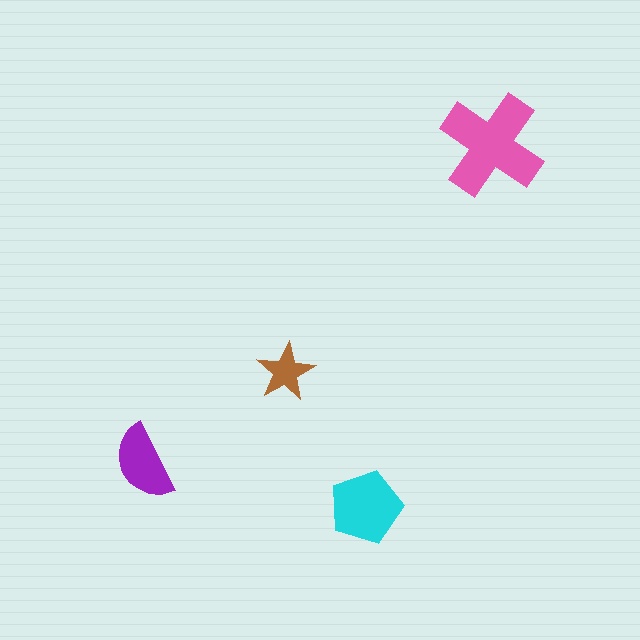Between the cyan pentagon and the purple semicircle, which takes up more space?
The cyan pentagon.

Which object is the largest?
The pink cross.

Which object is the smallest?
The brown star.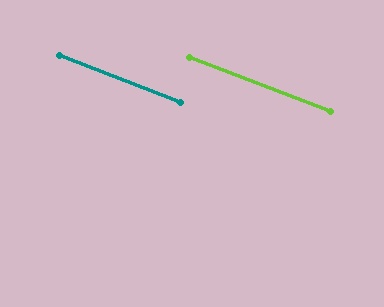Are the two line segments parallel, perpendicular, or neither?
Parallel — their directions differ by only 0.3°.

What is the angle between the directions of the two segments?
Approximately 0 degrees.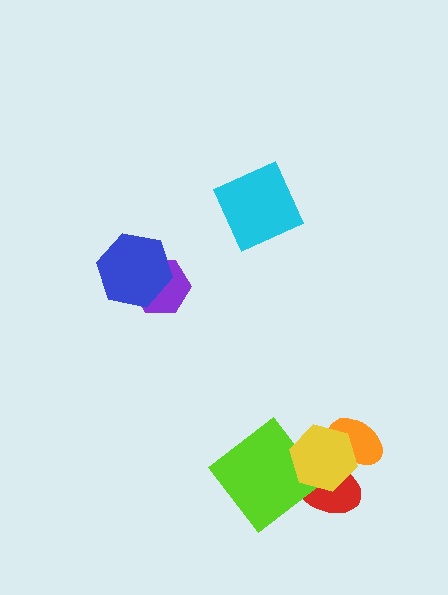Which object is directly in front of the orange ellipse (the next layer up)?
The red ellipse is directly in front of the orange ellipse.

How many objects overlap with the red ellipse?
3 objects overlap with the red ellipse.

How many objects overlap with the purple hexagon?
1 object overlaps with the purple hexagon.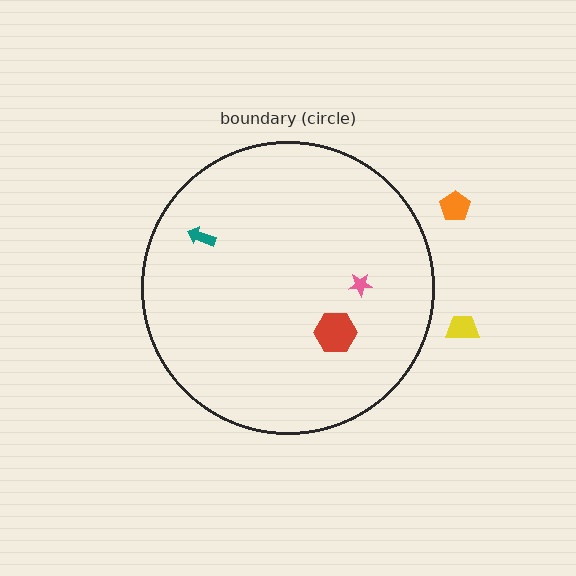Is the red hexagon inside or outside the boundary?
Inside.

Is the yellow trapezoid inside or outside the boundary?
Outside.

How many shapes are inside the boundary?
3 inside, 2 outside.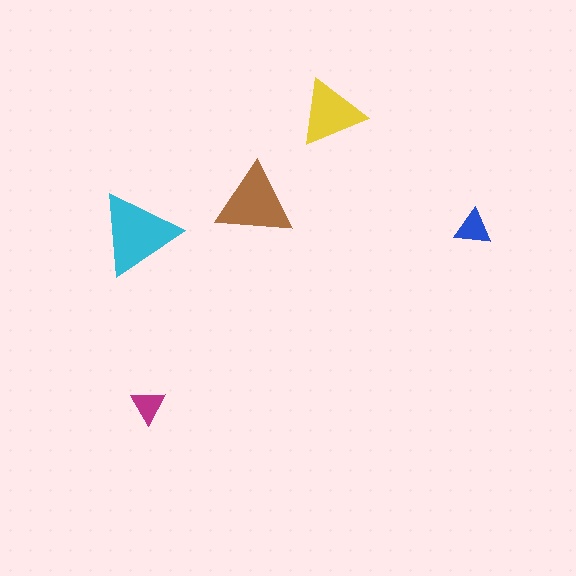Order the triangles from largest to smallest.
the cyan one, the brown one, the yellow one, the blue one, the magenta one.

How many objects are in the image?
There are 5 objects in the image.